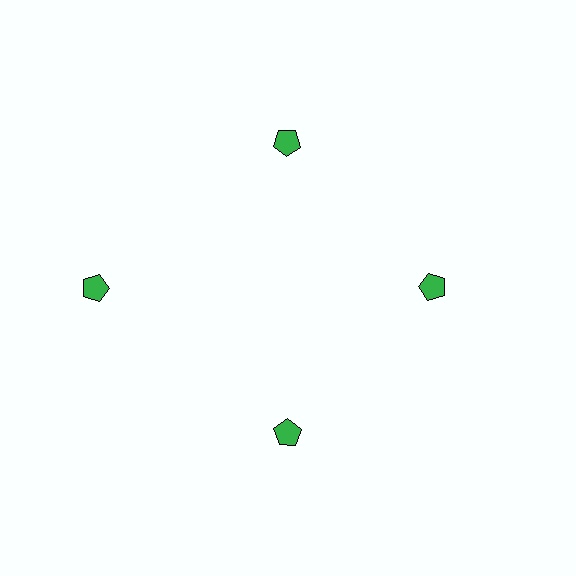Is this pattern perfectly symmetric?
No. The 4 green pentagons are arranged in a ring, but one element near the 9 o'clock position is pushed outward from the center, breaking the 4-fold rotational symmetry.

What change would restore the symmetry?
The symmetry would be restored by moving it inward, back onto the ring so that all 4 pentagons sit at equal angles and equal distance from the center.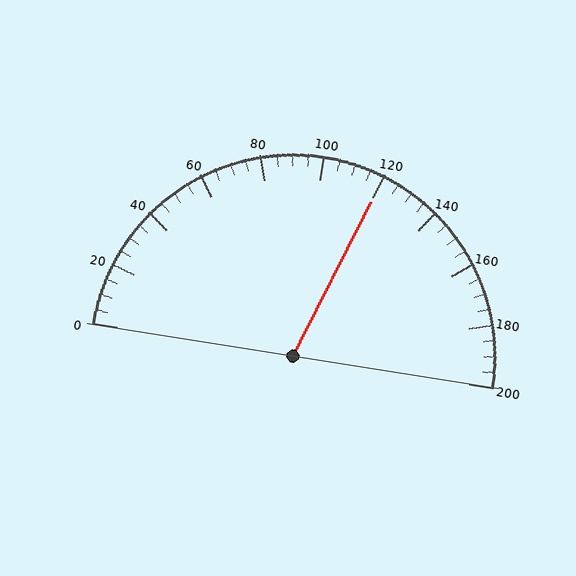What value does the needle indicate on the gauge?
The needle indicates approximately 120.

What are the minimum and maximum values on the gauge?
The gauge ranges from 0 to 200.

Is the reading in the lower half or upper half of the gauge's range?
The reading is in the upper half of the range (0 to 200).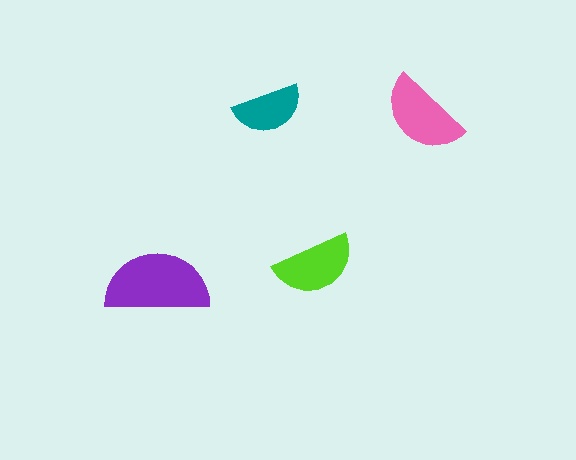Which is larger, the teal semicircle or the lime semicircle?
The lime one.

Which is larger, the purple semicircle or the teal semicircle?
The purple one.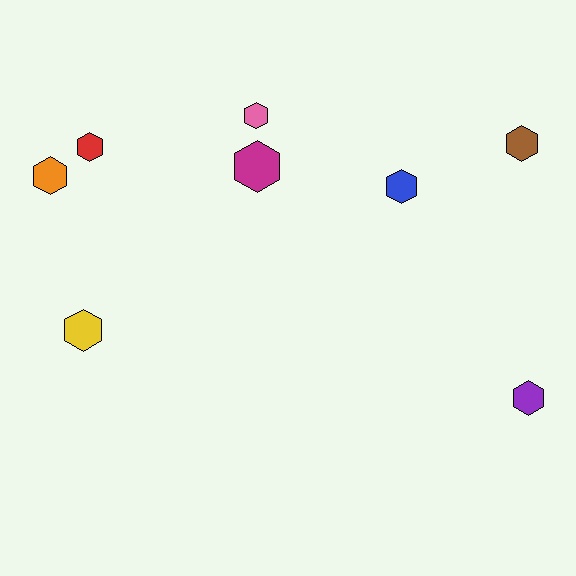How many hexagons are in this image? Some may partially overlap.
There are 8 hexagons.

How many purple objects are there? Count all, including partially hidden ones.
There is 1 purple object.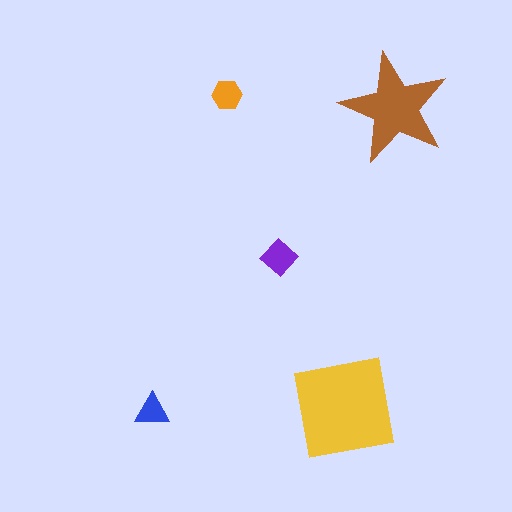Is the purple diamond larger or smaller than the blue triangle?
Larger.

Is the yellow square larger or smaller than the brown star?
Larger.